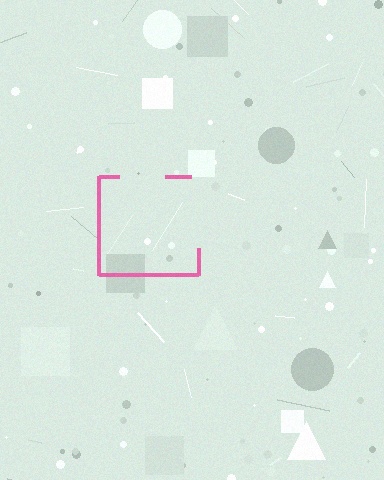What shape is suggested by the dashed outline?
The dashed outline suggests a square.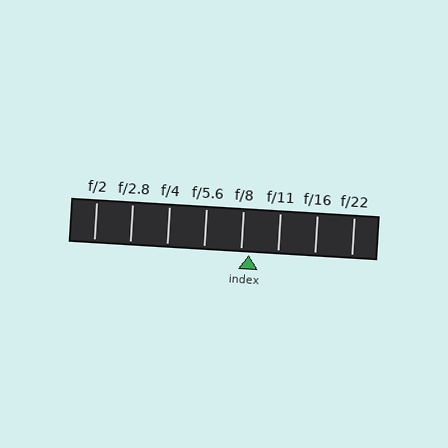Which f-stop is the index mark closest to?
The index mark is closest to f/8.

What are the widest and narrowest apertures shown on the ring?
The widest aperture shown is f/2 and the narrowest is f/22.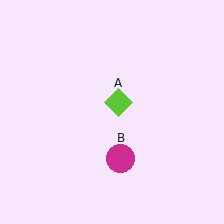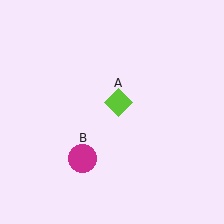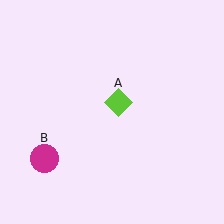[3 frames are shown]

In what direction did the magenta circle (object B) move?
The magenta circle (object B) moved left.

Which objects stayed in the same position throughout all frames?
Lime diamond (object A) remained stationary.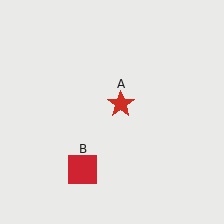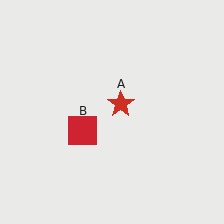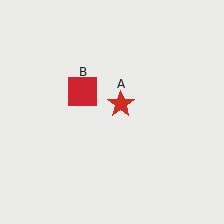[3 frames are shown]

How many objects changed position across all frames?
1 object changed position: red square (object B).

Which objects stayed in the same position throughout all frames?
Red star (object A) remained stationary.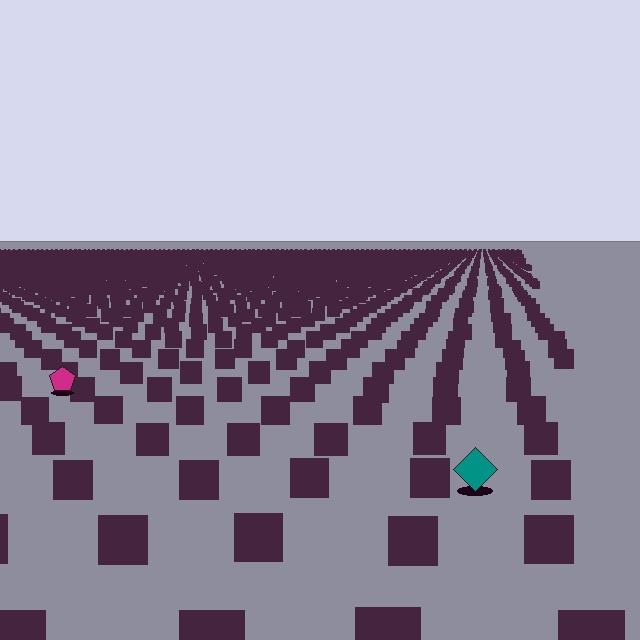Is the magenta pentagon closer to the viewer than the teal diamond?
No. The teal diamond is closer — you can tell from the texture gradient: the ground texture is coarser near it.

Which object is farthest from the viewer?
The magenta pentagon is farthest from the viewer. It appears smaller and the ground texture around it is denser.